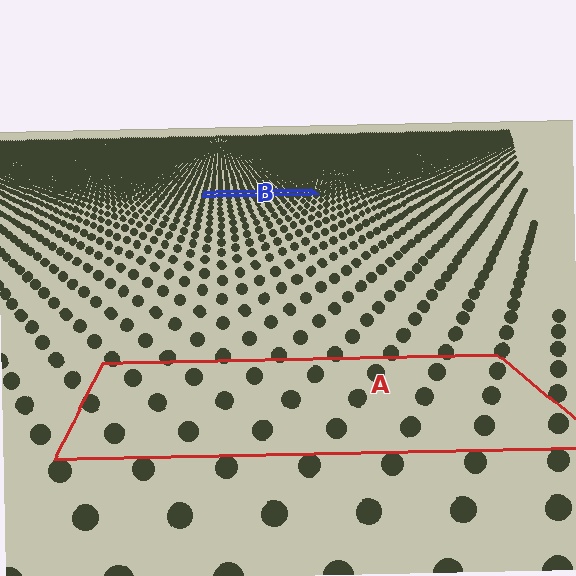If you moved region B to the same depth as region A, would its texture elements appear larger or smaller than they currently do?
They would appear larger. At a closer depth, the same texture elements are projected at a bigger on-screen size.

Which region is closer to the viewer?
Region A is closer. The texture elements there are larger and more spread out.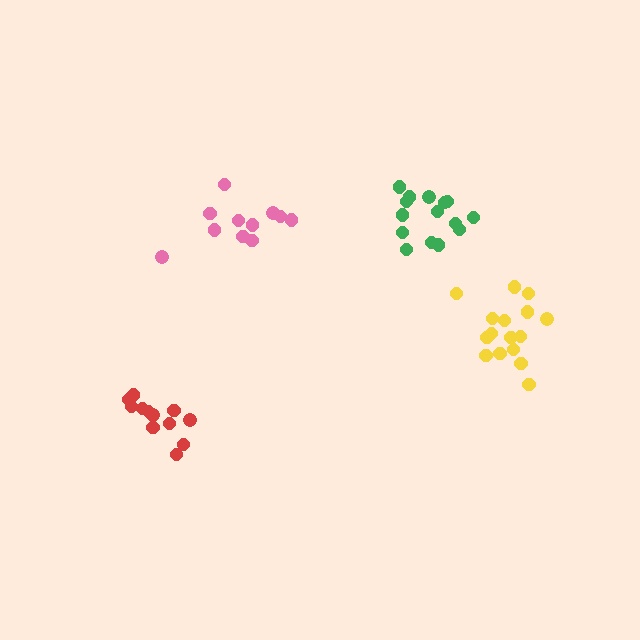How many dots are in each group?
Group 1: 16 dots, Group 2: 12 dots, Group 3: 12 dots, Group 4: 15 dots (55 total).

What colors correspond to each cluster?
The clusters are colored: yellow, red, pink, green.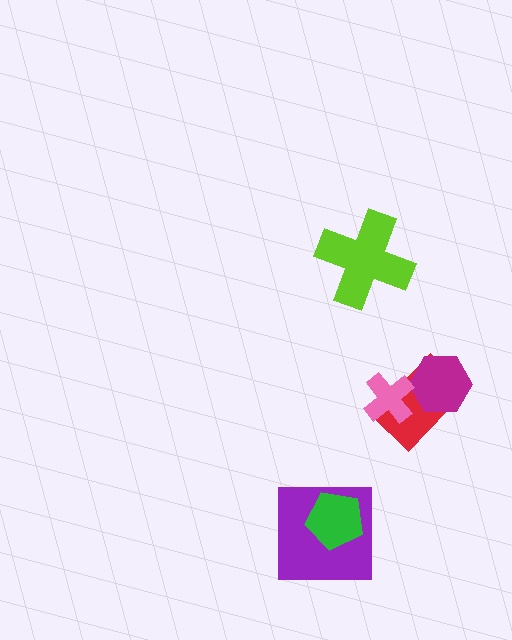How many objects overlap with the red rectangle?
2 objects overlap with the red rectangle.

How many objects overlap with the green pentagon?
1 object overlaps with the green pentagon.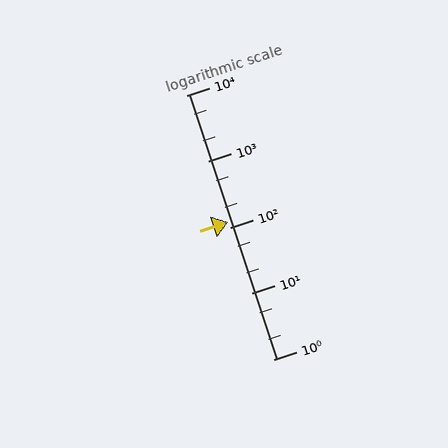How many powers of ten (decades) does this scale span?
The scale spans 4 decades, from 1 to 10000.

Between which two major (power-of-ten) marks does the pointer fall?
The pointer is between 100 and 1000.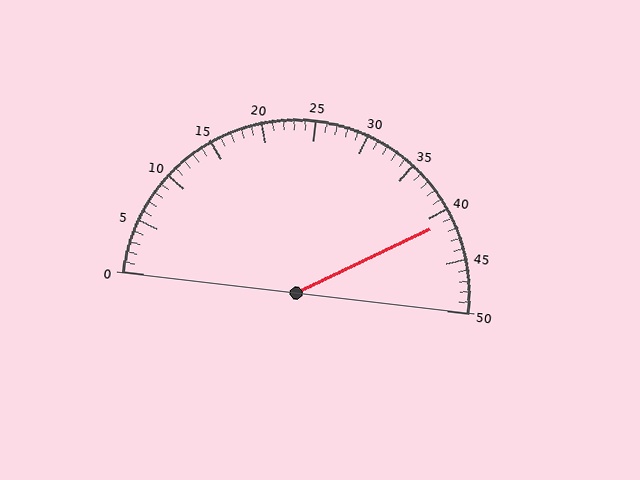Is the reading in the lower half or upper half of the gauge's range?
The reading is in the upper half of the range (0 to 50).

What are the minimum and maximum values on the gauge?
The gauge ranges from 0 to 50.